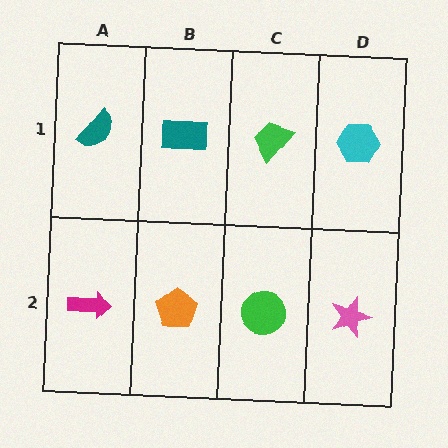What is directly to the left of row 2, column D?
A green circle.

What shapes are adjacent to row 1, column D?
A pink star (row 2, column D), a green trapezoid (row 1, column C).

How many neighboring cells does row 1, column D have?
2.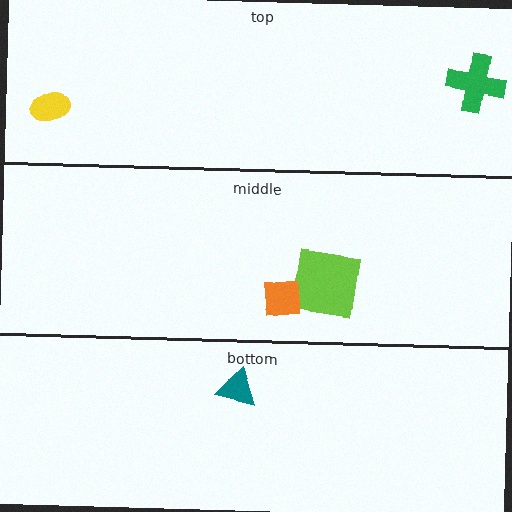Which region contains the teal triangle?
The bottom region.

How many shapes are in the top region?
2.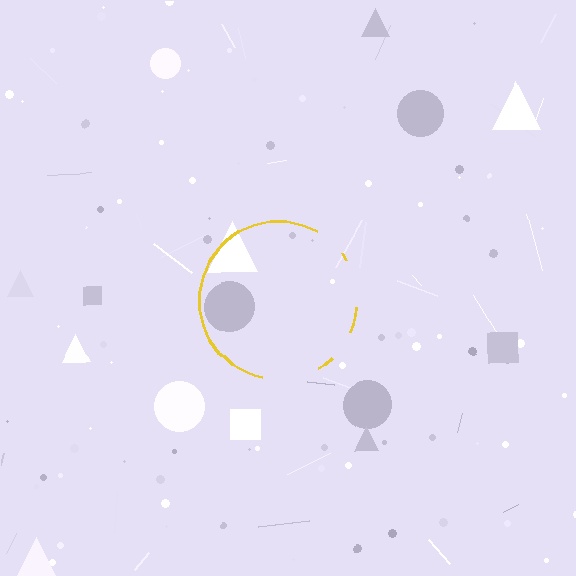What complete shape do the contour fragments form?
The contour fragments form a circle.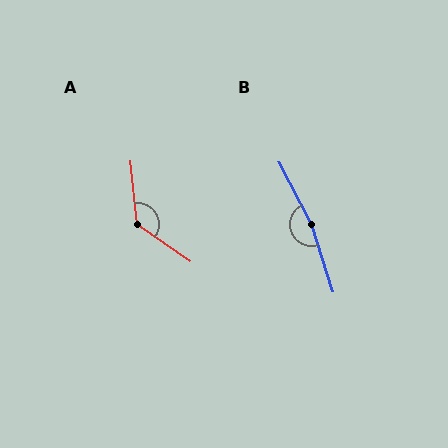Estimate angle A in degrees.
Approximately 131 degrees.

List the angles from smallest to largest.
A (131°), B (170°).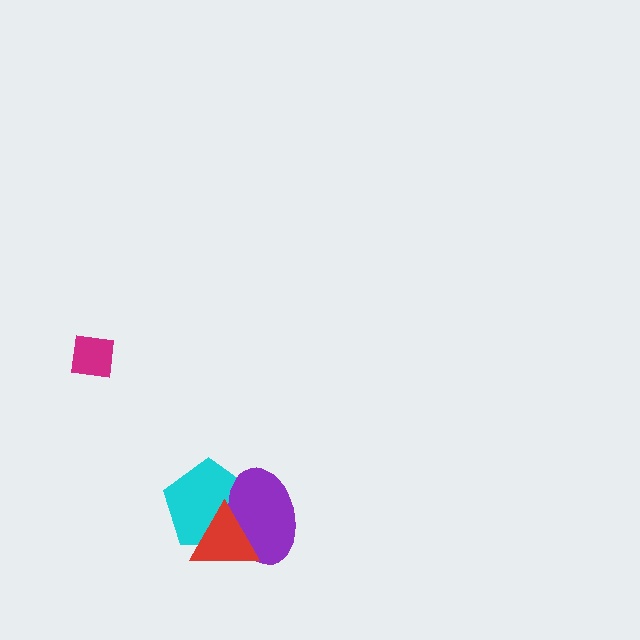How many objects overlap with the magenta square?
0 objects overlap with the magenta square.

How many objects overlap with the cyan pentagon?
2 objects overlap with the cyan pentagon.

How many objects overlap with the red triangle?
2 objects overlap with the red triangle.